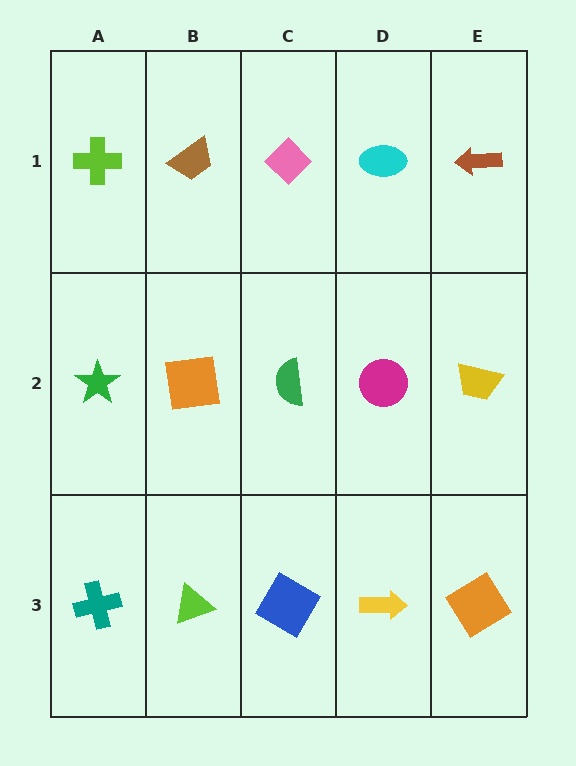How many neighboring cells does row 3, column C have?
3.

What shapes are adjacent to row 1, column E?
A yellow trapezoid (row 2, column E), a cyan ellipse (row 1, column D).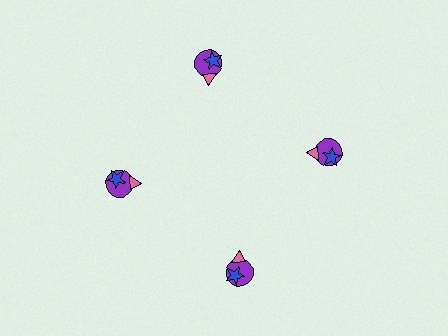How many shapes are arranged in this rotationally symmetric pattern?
There are 12 shapes, arranged in 4 groups of 3.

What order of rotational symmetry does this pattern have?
This pattern has 4-fold rotational symmetry.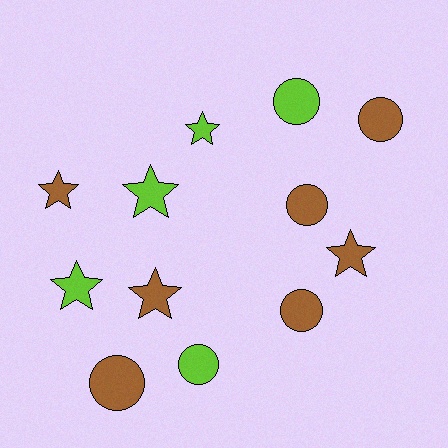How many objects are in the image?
There are 12 objects.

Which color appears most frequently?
Brown, with 7 objects.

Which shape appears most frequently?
Star, with 6 objects.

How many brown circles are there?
There are 4 brown circles.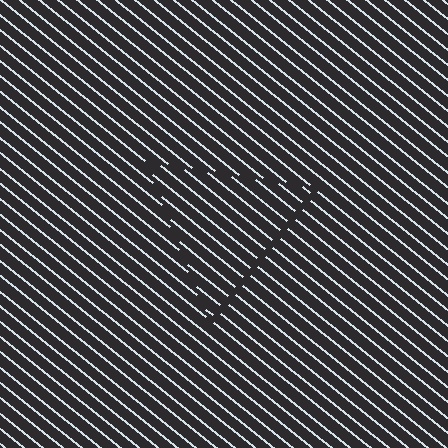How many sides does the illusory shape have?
3 sides — the line-ends trace a triangle.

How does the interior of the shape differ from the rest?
The interior of the shape contains the same grating, shifted by half a period — the contour is defined by the phase discontinuity where line-ends from the inner and outer gratings abut.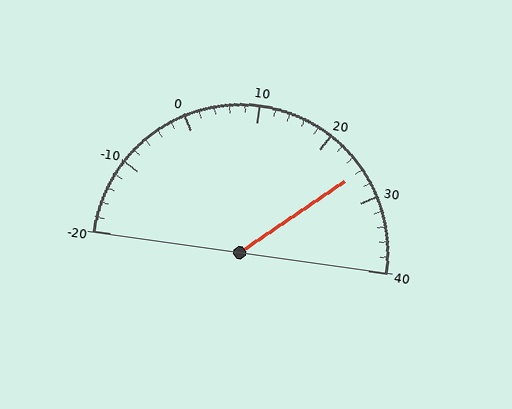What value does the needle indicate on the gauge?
The needle indicates approximately 26.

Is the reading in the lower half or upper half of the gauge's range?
The reading is in the upper half of the range (-20 to 40).